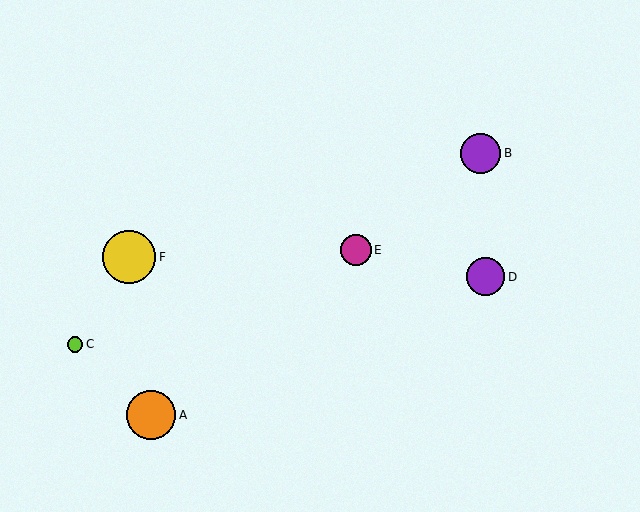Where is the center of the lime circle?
The center of the lime circle is at (75, 344).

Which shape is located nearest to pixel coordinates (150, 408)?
The orange circle (labeled A) at (151, 415) is nearest to that location.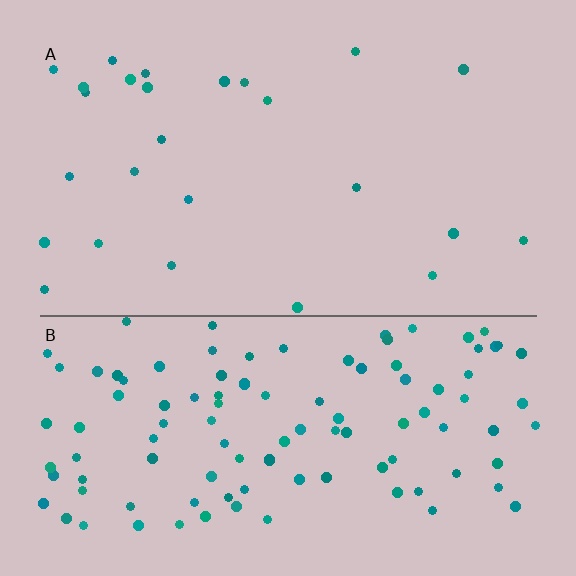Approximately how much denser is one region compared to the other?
Approximately 4.4× — region B over region A.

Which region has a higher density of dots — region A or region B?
B (the bottom).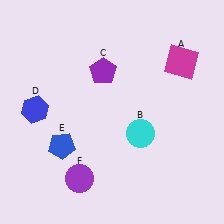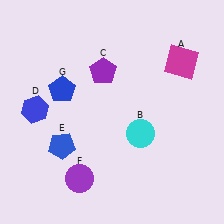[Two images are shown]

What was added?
A blue pentagon (G) was added in Image 2.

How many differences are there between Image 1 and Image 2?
There is 1 difference between the two images.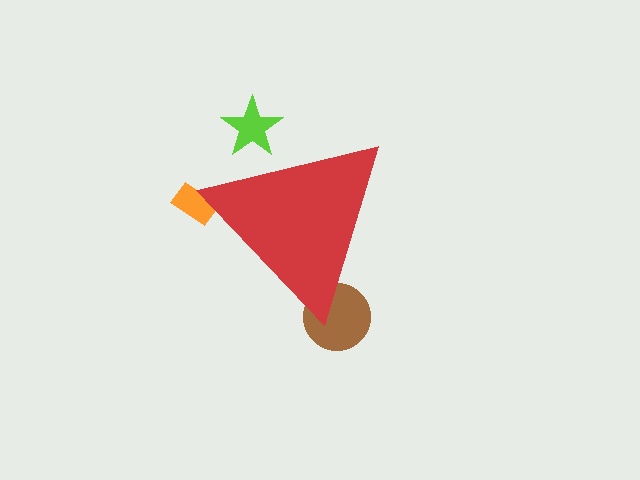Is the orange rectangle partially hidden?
Yes, the orange rectangle is partially hidden behind the red triangle.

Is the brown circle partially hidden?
Yes, the brown circle is partially hidden behind the red triangle.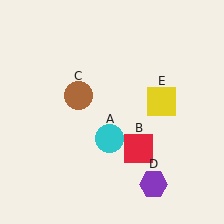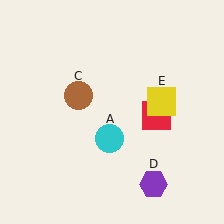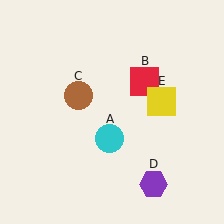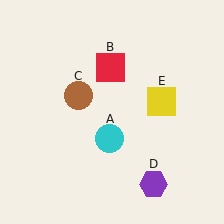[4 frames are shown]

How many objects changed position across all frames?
1 object changed position: red square (object B).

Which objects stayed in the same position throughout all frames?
Cyan circle (object A) and brown circle (object C) and purple hexagon (object D) and yellow square (object E) remained stationary.